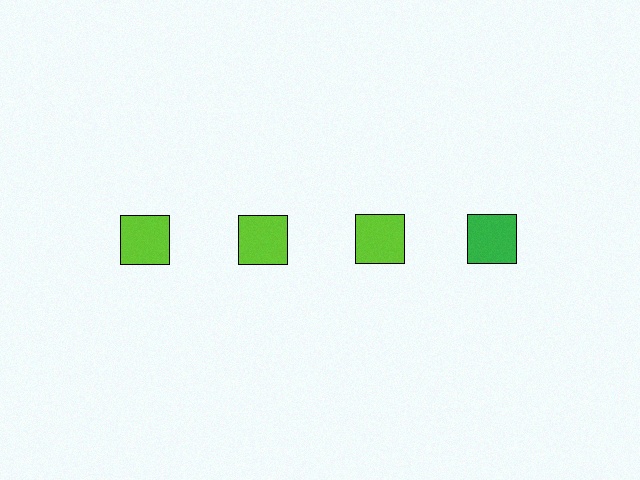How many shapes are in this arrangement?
There are 4 shapes arranged in a grid pattern.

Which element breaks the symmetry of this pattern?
The green square in the top row, second from right column breaks the symmetry. All other shapes are lime squares.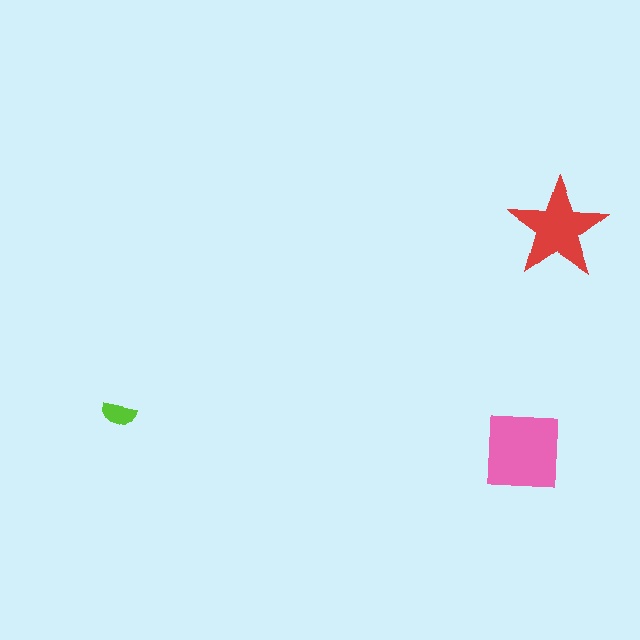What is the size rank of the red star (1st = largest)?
2nd.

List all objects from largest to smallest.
The pink square, the red star, the lime semicircle.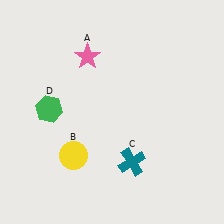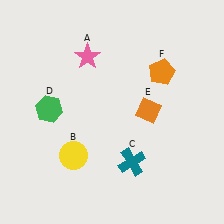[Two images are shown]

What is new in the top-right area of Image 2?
An orange pentagon (F) was added in the top-right area of Image 2.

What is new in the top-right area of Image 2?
An orange diamond (E) was added in the top-right area of Image 2.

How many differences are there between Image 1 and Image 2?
There are 2 differences between the two images.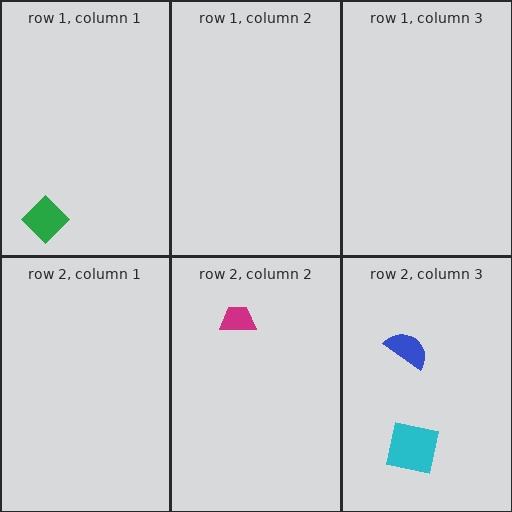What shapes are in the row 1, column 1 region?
The green diamond.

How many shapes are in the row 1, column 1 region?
1.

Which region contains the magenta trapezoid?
The row 2, column 2 region.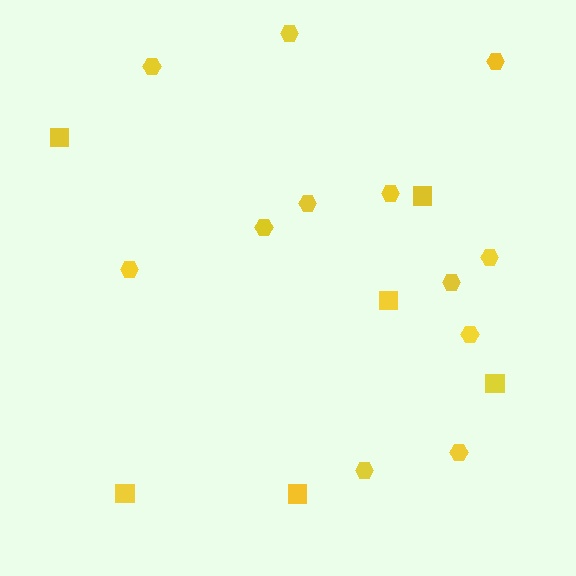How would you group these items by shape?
There are 2 groups: one group of hexagons (12) and one group of squares (6).